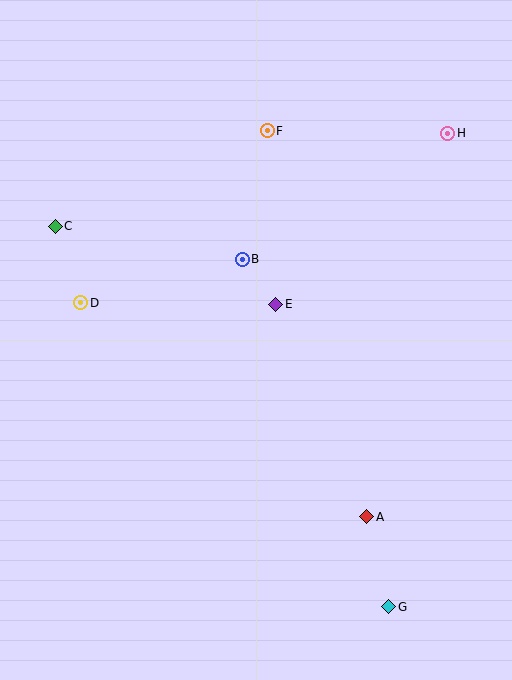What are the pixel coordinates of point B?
Point B is at (242, 259).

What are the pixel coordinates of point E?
Point E is at (276, 304).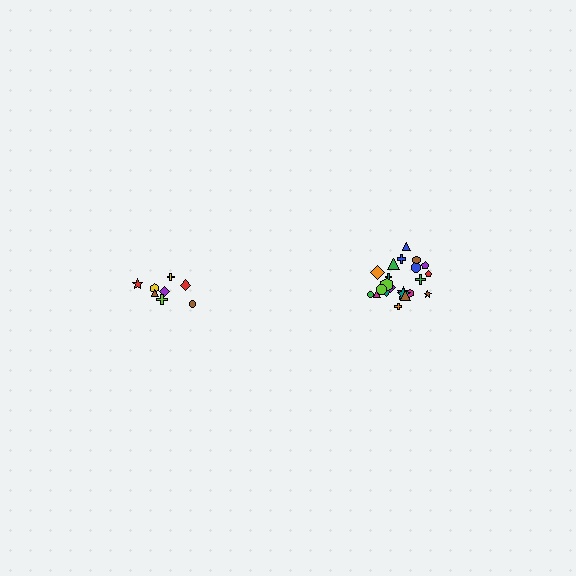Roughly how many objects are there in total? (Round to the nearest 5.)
Roughly 30 objects in total.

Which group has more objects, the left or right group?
The right group.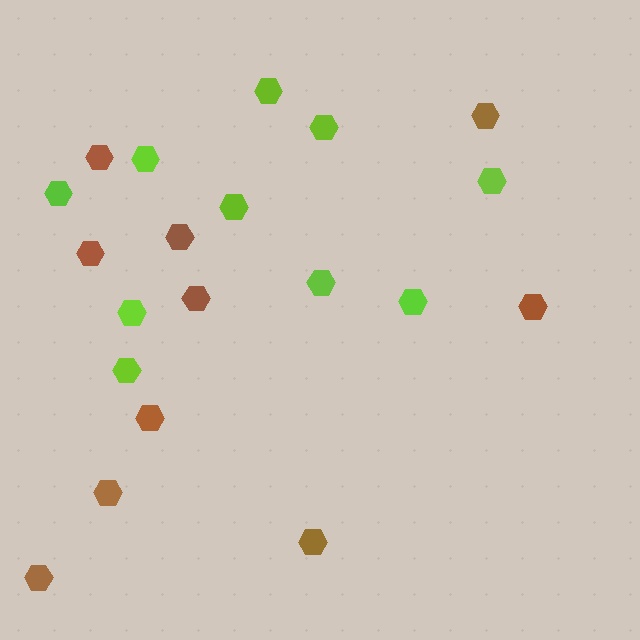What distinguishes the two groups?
There are 2 groups: one group of brown hexagons (10) and one group of lime hexagons (10).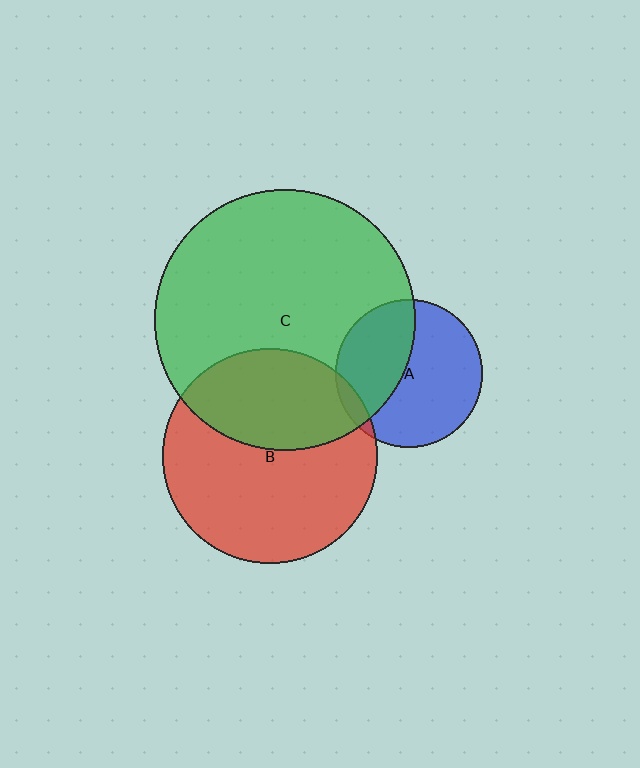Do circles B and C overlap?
Yes.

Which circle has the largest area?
Circle C (green).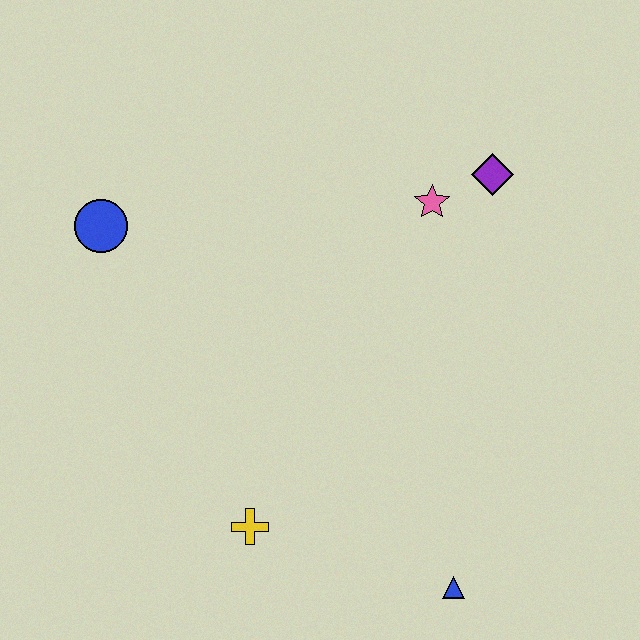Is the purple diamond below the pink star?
No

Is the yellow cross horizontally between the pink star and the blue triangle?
No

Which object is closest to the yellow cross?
The blue triangle is closest to the yellow cross.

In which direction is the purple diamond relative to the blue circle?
The purple diamond is to the right of the blue circle.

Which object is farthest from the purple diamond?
The yellow cross is farthest from the purple diamond.